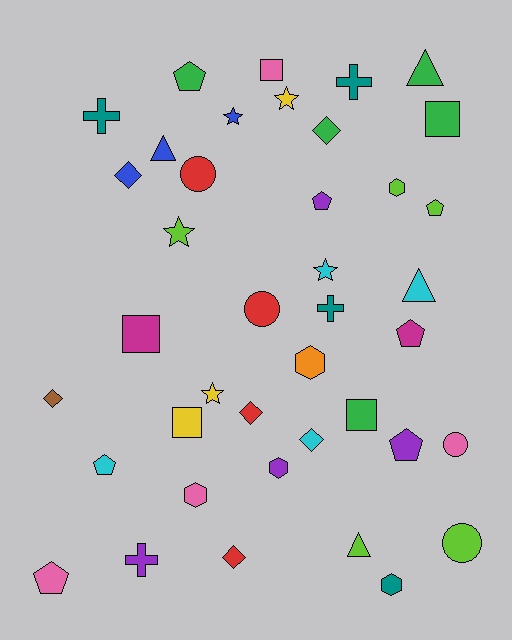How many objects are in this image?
There are 40 objects.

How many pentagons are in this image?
There are 7 pentagons.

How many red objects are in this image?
There are 4 red objects.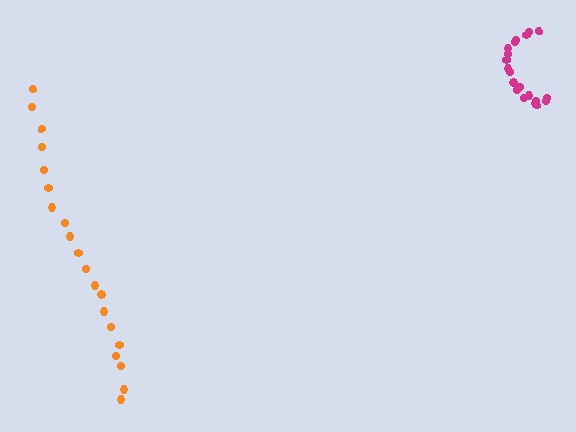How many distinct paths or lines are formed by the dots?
There are 2 distinct paths.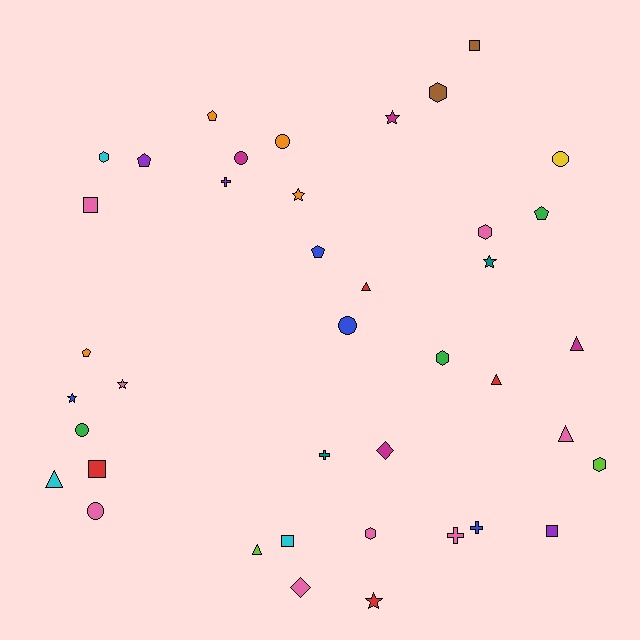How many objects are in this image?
There are 40 objects.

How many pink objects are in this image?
There are 8 pink objects.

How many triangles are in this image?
There are 6 triangles.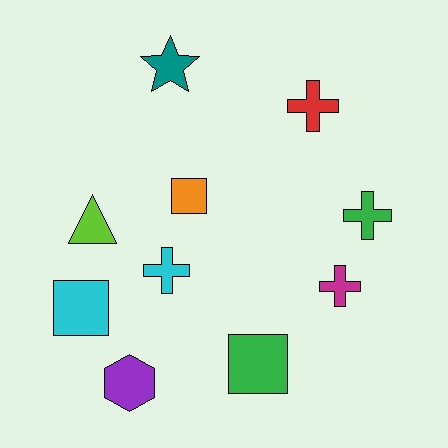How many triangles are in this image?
There is 1 triangle.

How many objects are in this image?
There are 10 objects.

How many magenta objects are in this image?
There is 1 magenta object.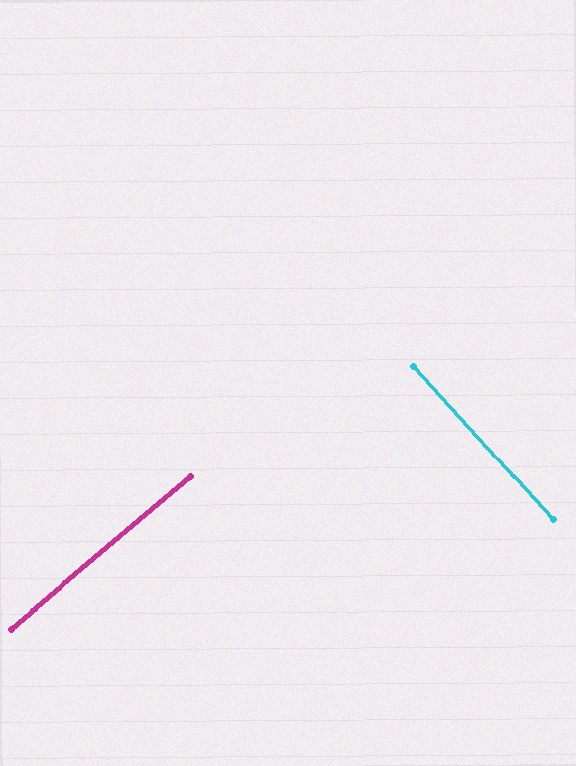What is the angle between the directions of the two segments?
Approximately 88 degrees.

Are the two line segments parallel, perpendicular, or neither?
Perpendicular — they meet at approximately 88°.